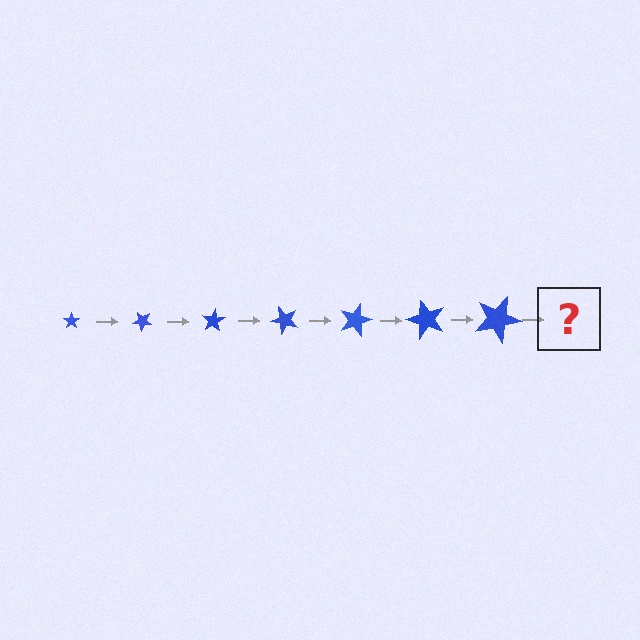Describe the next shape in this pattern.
It should be a star, larger than the previous one and rotated 280 degrees from the start.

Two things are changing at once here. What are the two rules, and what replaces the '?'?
The two rules are that the star grows larger each step and it rotates 40 degrees each step. The '?' should be a star, larger than the previous one and rotated 280 degrees from the start.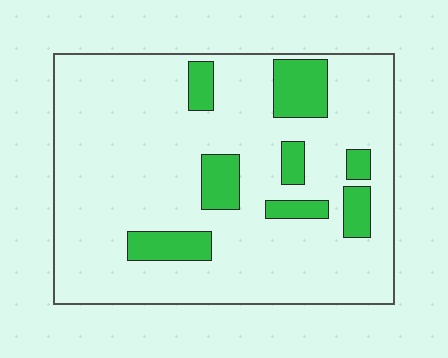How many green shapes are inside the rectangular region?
8.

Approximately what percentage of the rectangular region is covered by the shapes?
Approximately 15%.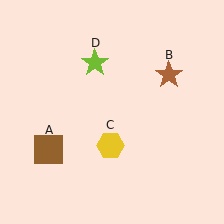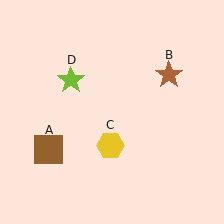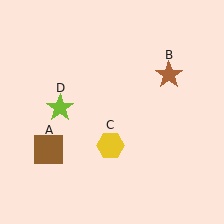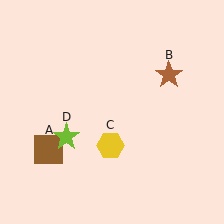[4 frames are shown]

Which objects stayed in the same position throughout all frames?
Brown square (object A) and brown star (object B) and yellow hexagon (object C) remained stationary.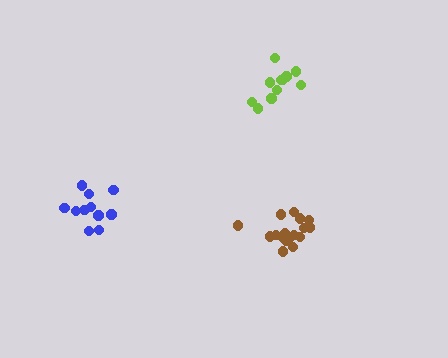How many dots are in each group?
Group 1: 17 dots, Group 2: 11 dots, Group 3: 11 dots (39 total).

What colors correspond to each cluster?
The clusters are colored: brown, lime, blue.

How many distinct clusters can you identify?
There are 3 distinct clusters.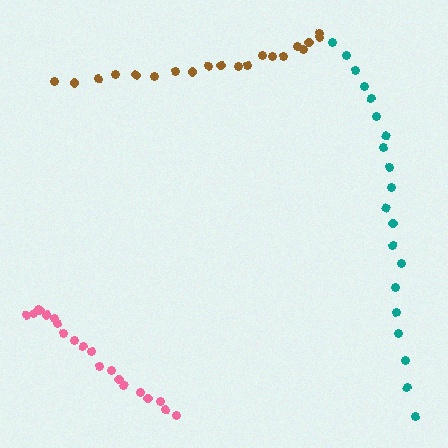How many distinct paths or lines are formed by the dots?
There are 3 distinct paths.